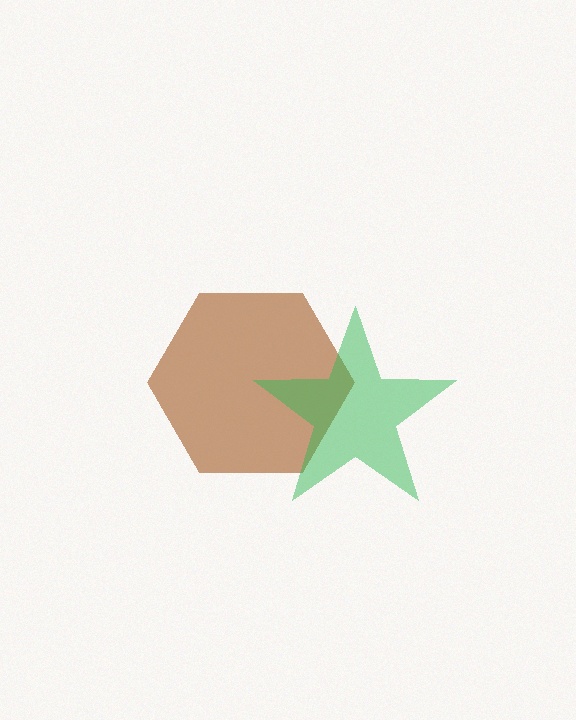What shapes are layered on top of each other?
The layered shapes are: a brown hexagon, a green star.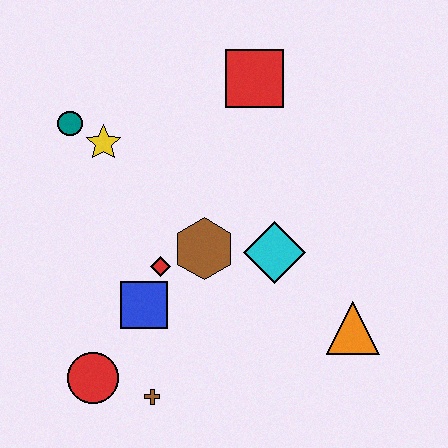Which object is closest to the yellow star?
The teal circle is closest to the yellow star.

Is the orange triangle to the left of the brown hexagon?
No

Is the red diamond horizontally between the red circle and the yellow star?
No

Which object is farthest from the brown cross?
The red square is farthest from the brown cross.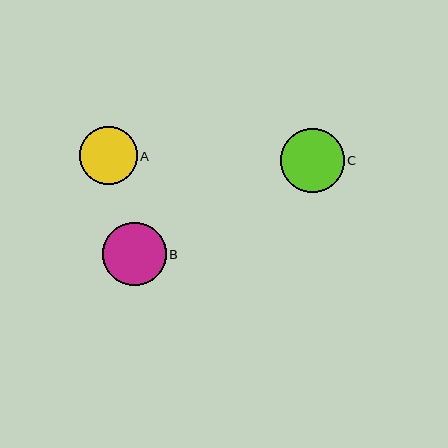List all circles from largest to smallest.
From largest to smallest: C, B, A.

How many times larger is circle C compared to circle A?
Circle C is approximately 1.1 times the size of circle A.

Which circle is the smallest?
Circle A is the smallest with a size of approximately 58 pixels.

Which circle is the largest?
Circle C is the largest with a size of approximately 64 pixels.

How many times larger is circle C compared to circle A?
Circle C is approximately 1.1 times the size of circle A.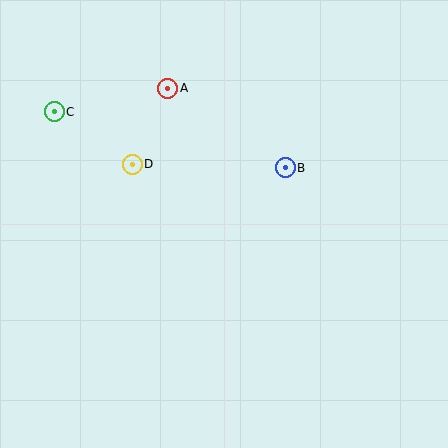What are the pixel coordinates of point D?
Point D is at (132, 164).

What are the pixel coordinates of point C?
Point C is at (54, 112).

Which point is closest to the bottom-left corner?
Point D is closest to the bottom-left corner.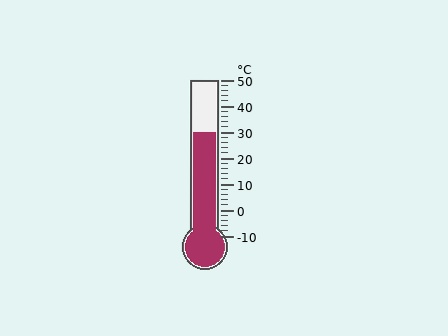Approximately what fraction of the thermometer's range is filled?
The thermometer is filled to approximately 65% of its range.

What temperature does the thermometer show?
The thermometer shows approximately 30°C.